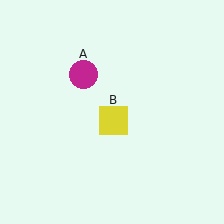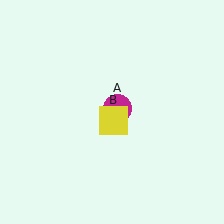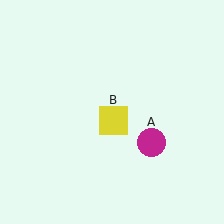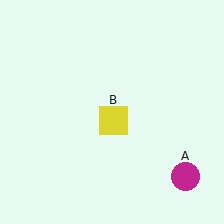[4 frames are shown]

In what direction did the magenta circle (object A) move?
The magenta circle (object A) moved down and to the right.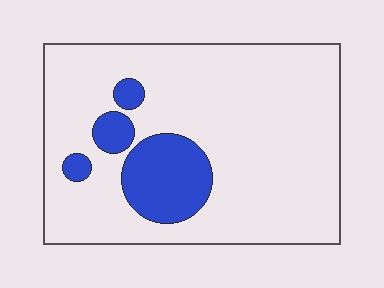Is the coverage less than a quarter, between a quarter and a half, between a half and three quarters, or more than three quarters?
Less than a quarter.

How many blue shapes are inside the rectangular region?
4.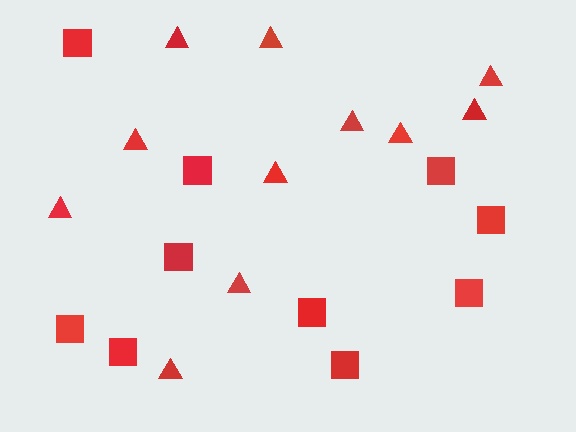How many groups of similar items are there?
There are 2 groups: one group of squares (10) and one group of triangles (11).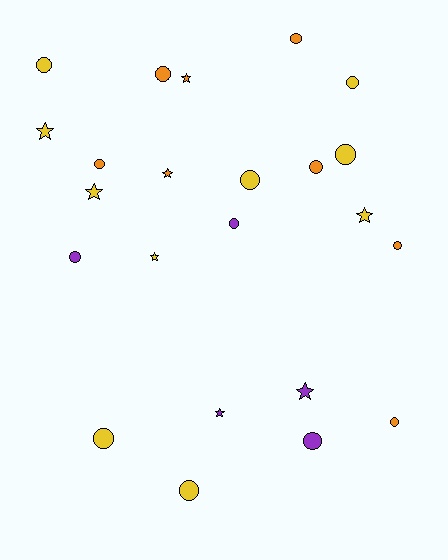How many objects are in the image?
There are 23 objects.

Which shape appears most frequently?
Circle, with 15 objects.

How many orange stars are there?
There are 2 orange stars.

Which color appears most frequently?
Yellow, with 10 objects.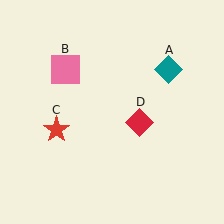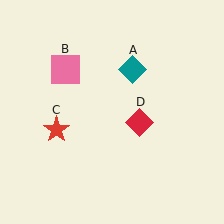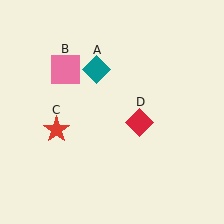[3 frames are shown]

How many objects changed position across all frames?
1 object changed position: teal diamond (object A).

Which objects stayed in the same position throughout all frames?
Pink square (object B) and red star (object C) and red diamond (object D) remained stationary.